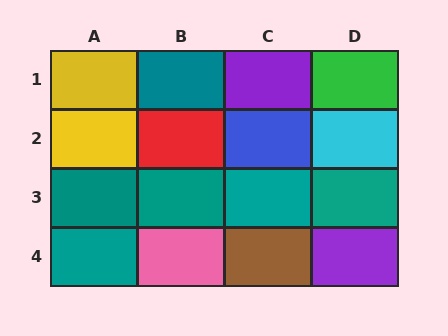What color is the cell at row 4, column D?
Purple.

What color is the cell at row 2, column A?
Yellow.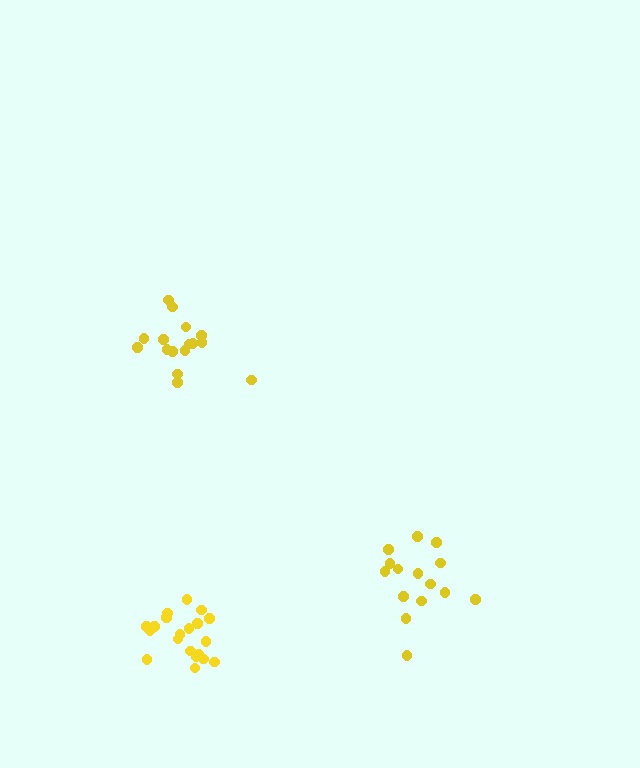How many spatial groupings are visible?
There are 3 spatial groupings.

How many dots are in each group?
Group 1: 16 dots, Group 2: 20 dots, Group 3: 15 dots (51 total).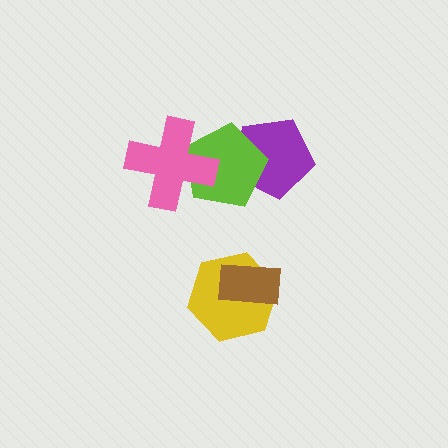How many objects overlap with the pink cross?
1 object overlaps with the pink cross.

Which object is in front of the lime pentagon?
The pink cross is in front of the lime pentagon.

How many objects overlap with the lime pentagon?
2 objects overlap with the lime pentagon.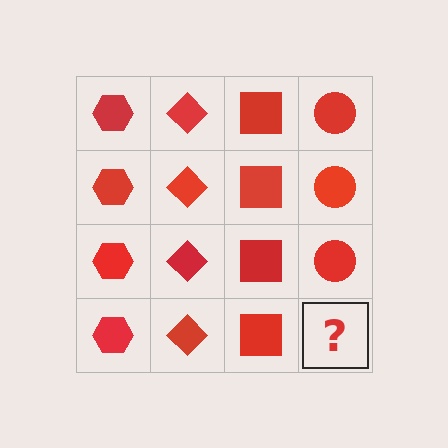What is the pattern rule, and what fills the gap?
The rule is that each column has a consistent shape. The gap should be filled with a red circle.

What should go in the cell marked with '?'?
The missing cell should contain a red circle.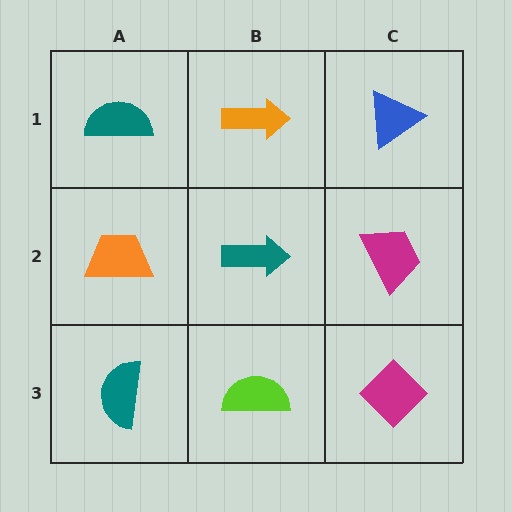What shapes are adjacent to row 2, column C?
A blue triangle (row 1, column C), a magenta diamond (row 3, column C), a teal arrow (row 2, column B).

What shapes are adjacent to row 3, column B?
A teal arrow (row 2, column B), a teal semicircle (row 3, column A), a magenta diamond (row 3, column C).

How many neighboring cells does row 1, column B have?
3.